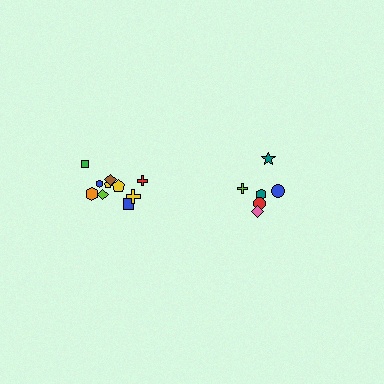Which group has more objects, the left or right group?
The left group.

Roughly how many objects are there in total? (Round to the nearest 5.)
Roughly 15 objects in total.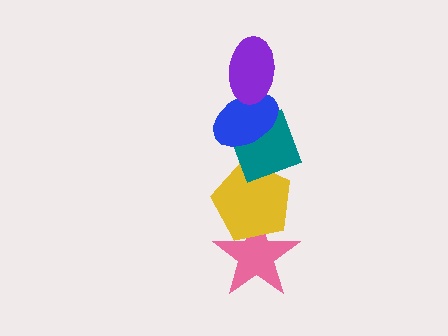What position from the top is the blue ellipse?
The blue ellipse is 2nd from the top.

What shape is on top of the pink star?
The yellow pentagon is on top of the pink star.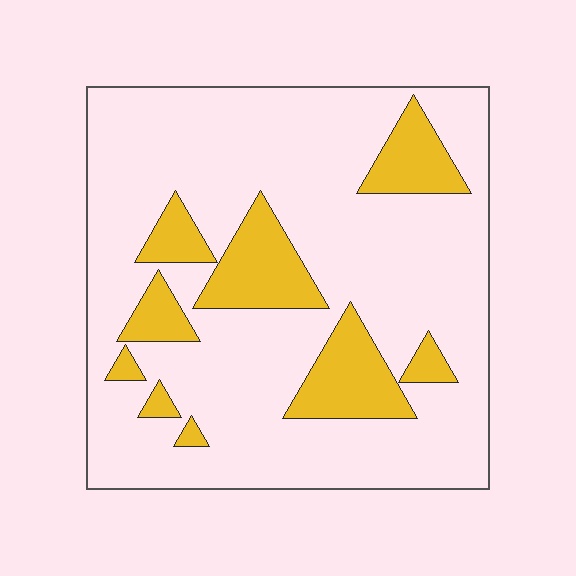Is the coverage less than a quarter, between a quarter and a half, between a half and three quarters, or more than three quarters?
Less than a quarter.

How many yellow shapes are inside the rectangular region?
9.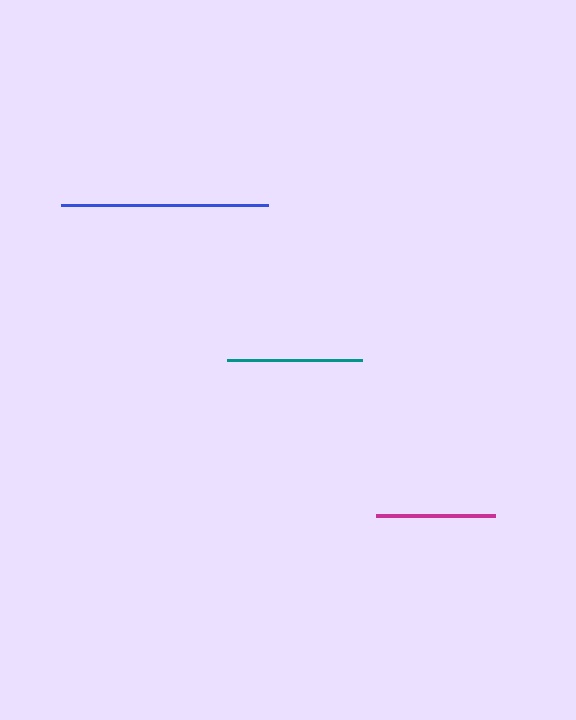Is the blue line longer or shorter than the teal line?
The blue line is longer than the teal line.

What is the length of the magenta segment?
The magenta segment is approximately 119 pixels long.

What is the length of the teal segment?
The teal segment is approximately 135 pixels long.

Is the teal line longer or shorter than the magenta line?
The teal line is longer than the magenta line.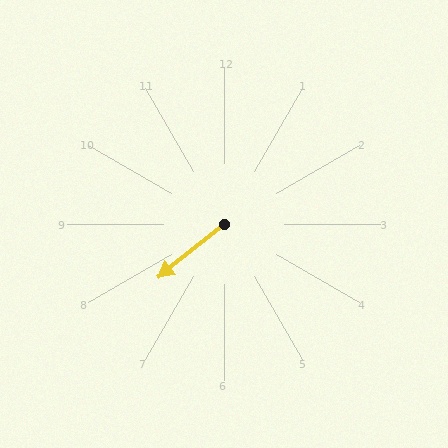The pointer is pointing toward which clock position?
Roughly 8 o'clock.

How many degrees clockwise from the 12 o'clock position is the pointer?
Approximately 231 degrees.